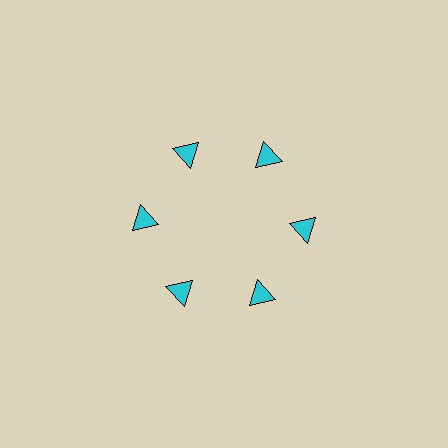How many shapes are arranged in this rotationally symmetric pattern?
There are 6 shapes, arranged in 6 groups of 1.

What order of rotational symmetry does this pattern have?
This pattern has 6-fold rotational symmetry.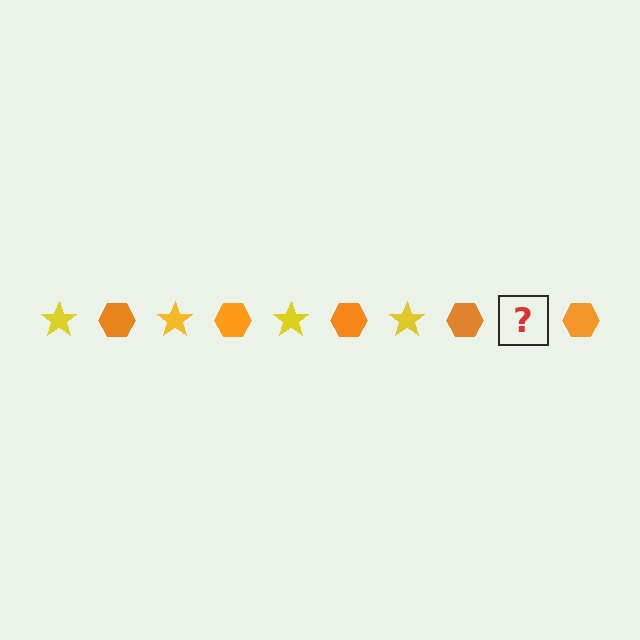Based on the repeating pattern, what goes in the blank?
The blank should be a yellow star.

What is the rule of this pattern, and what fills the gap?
The rule is that the pattern alternates between yellow star and orange hexagon. The gap should be filled with a yellow star.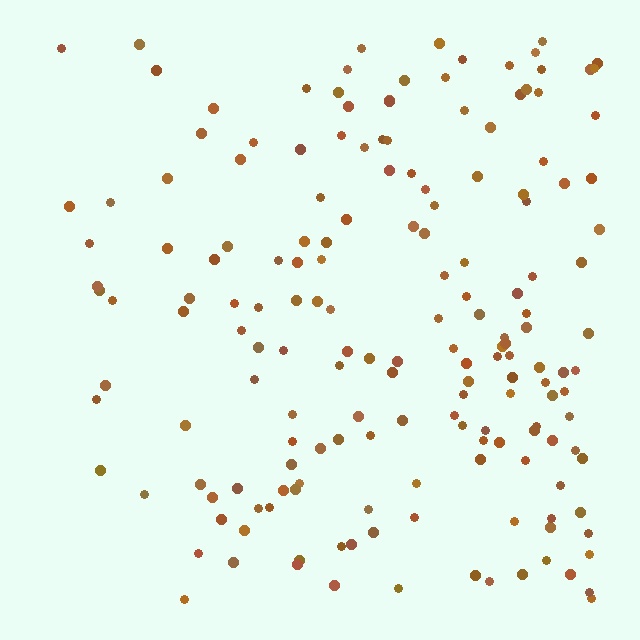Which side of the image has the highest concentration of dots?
The right.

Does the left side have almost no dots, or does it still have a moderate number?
Still a moderate number, just noticeably fewer than the right.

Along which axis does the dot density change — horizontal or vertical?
Horizontal.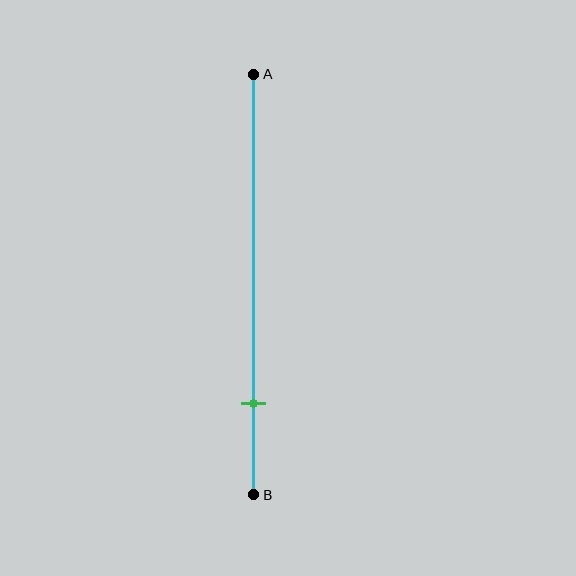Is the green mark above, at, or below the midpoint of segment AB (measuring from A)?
The green mark is below the midpoint of segment AB.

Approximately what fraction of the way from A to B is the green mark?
The green mark is approximately 80% of the way from A to B.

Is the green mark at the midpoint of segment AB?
No, the mark is at about 80% from A, not at the 50% midpoint.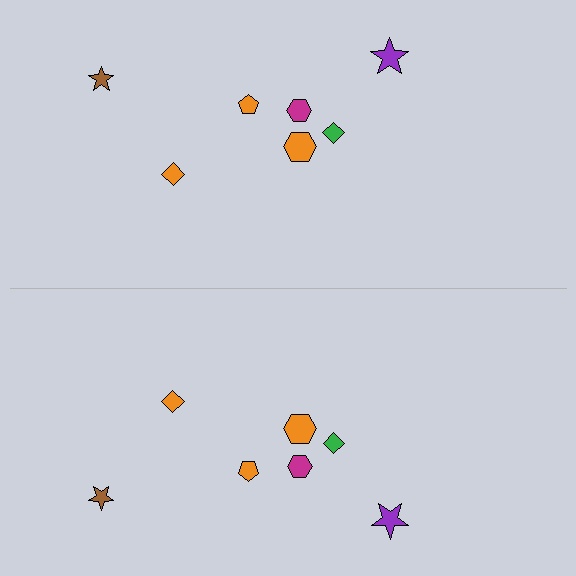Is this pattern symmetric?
Yes, this pattern has bilateral (reflection) symmetry.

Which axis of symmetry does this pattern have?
The pattern has a horizontal axis of symmetry running through the center of the image.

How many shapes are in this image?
There are 14 shapes in this image.